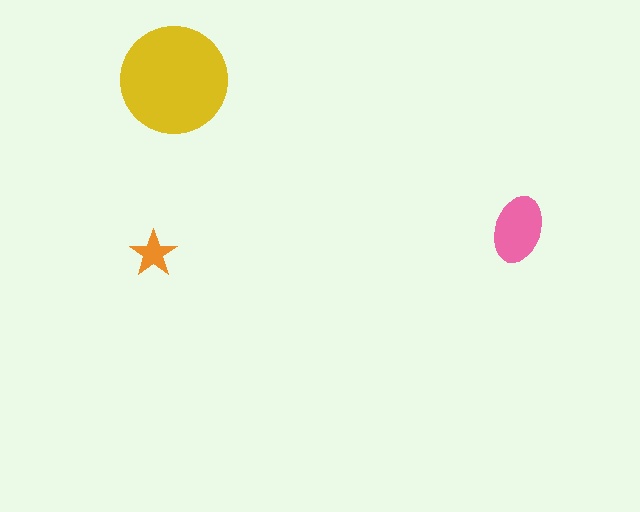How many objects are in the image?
There are 3 objects in the image.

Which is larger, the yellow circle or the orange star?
The yellow circle.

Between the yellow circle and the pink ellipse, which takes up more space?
The yellow circle.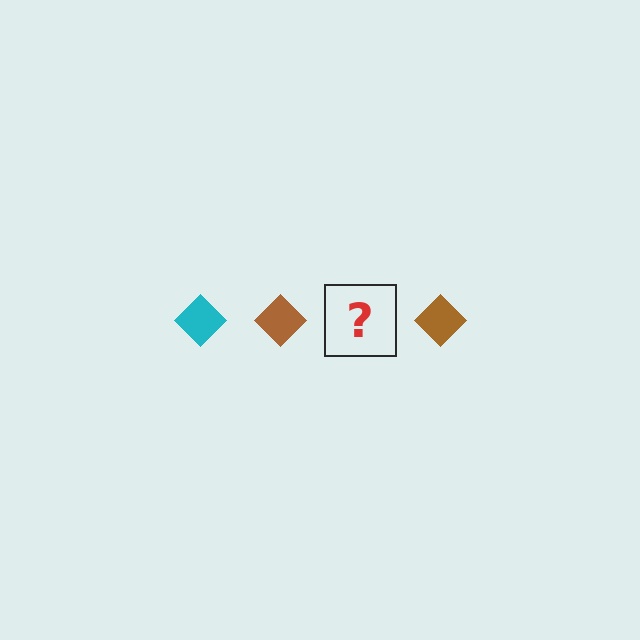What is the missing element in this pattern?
The missing element is a cyan diamond.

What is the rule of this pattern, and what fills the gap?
The rule is that the pattern cycles through cyan, brown diamonds. The gap should be filled with a cyan diamond.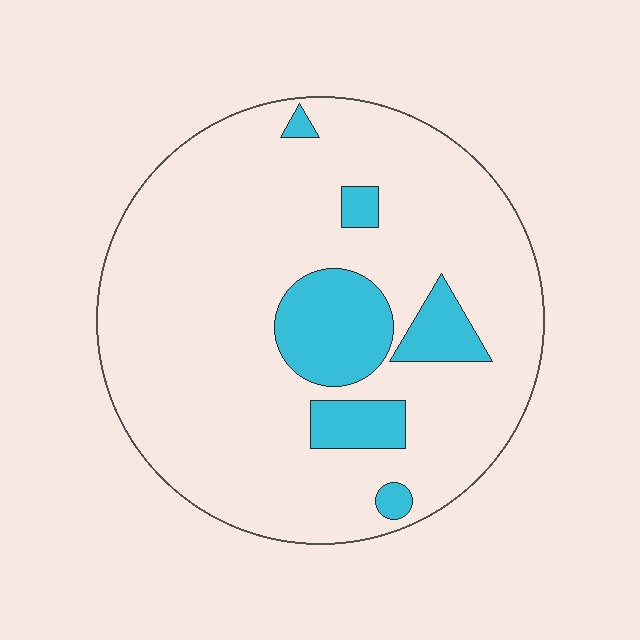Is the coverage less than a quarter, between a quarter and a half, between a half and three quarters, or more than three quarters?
Less than a quarter.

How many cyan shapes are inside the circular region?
6.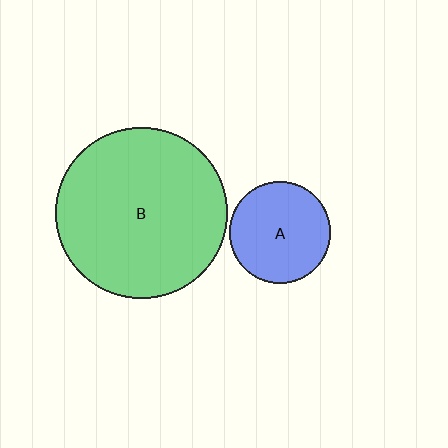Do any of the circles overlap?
No, none of the circles overlap.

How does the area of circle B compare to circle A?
Approximately 2.9 times.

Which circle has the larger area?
Circle B (green).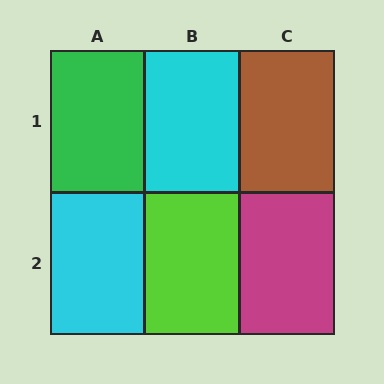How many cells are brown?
1 cell is brown.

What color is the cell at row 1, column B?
Cyan.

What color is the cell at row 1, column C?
Brown.